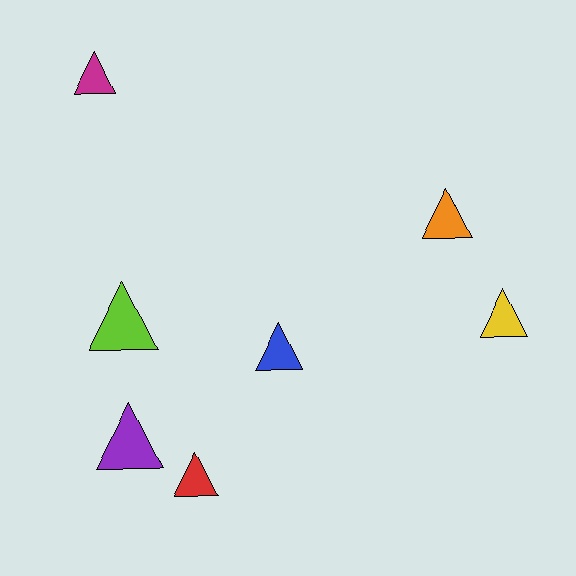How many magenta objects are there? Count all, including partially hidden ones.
There is 1 magenta object.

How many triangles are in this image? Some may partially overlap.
There are 7 triangles.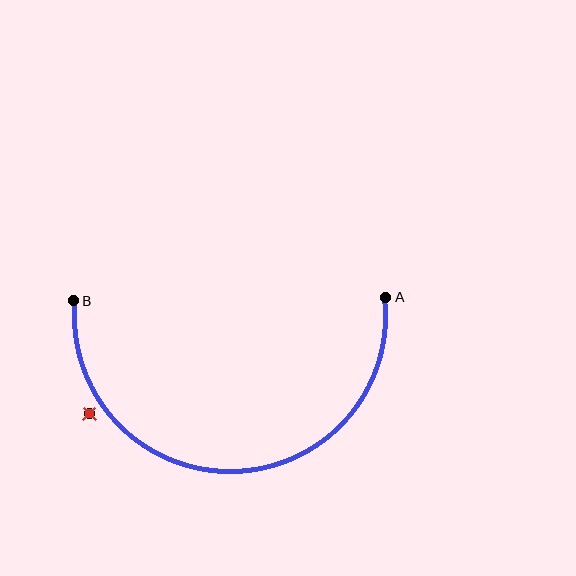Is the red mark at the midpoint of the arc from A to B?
No — the red mark does not lie on the arc at all. It sits slightly outside the curve.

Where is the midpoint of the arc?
The arc midpoint is the point on the curve farthest from the straight line joining A and B. It sits below that line.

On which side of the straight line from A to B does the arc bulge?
The arc bulges below the straight line connecting A and B.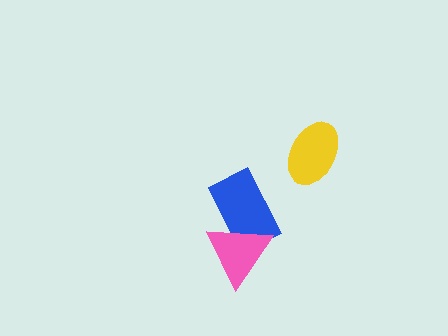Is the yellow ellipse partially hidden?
No, no other shape covers it.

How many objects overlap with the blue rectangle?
1 object overlaps with the blue rectangle.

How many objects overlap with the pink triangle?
1 object overlaps with the pink triangle.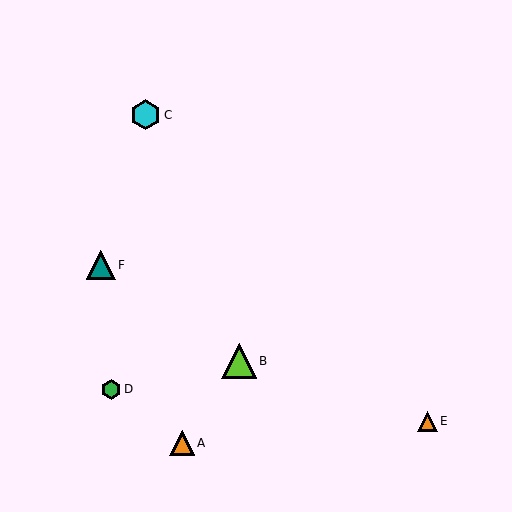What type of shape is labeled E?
Shape E is an orange triangle.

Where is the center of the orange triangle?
The center of the orange triangle is at (182, 443).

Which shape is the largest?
The lime triangle (labeled B) is the largest.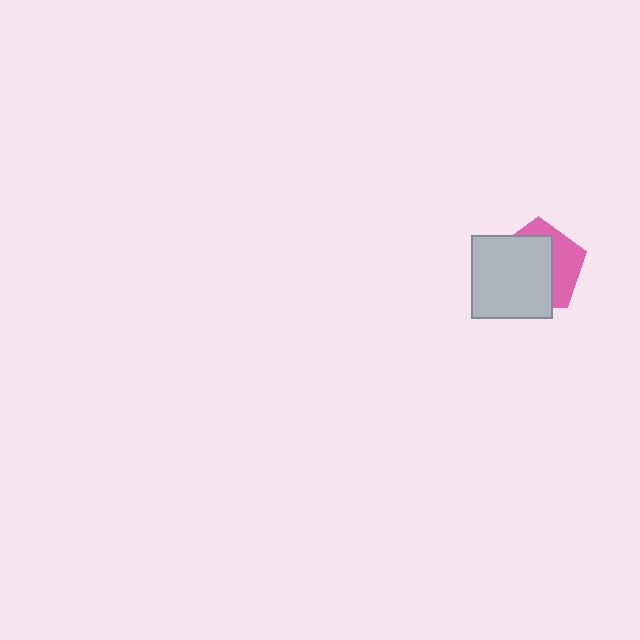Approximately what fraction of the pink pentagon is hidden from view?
Roughly 64% of the pink pentagon is hidden behind the light gray rectangle.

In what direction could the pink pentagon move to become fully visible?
The pink pentagon could move toward the upper-right. That would shift it out from behind the light gray rectangle entirely.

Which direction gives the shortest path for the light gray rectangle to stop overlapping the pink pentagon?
Moving toward the lower-left gives the shortest separation.